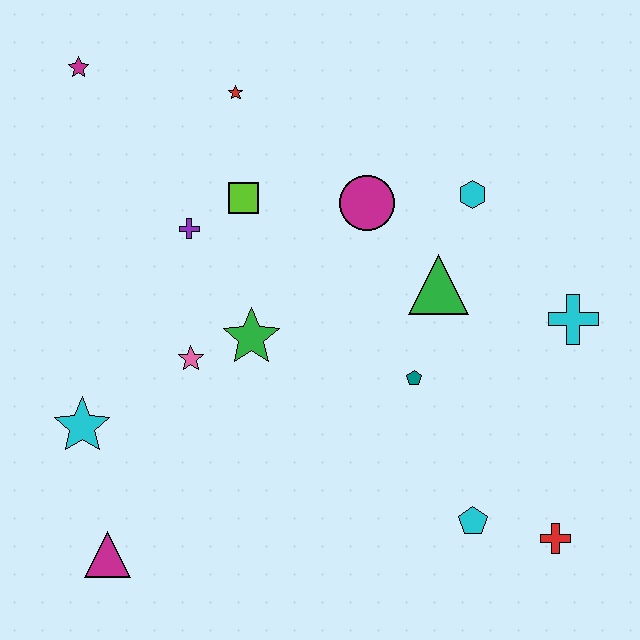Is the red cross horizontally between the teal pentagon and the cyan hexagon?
No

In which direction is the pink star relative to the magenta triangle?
The pink star is above the magenta triangle.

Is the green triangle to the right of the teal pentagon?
Yes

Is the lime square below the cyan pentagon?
No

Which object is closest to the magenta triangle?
The cyan star is closest to the magenta triangle.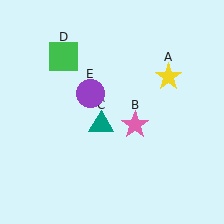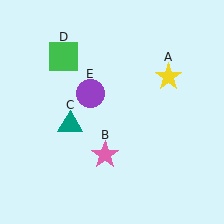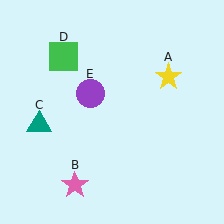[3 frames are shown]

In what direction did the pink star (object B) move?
The pink star (object B) moved down and to the left.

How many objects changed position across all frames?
2 objects changed position: pink star (object B), teal triangle (object C).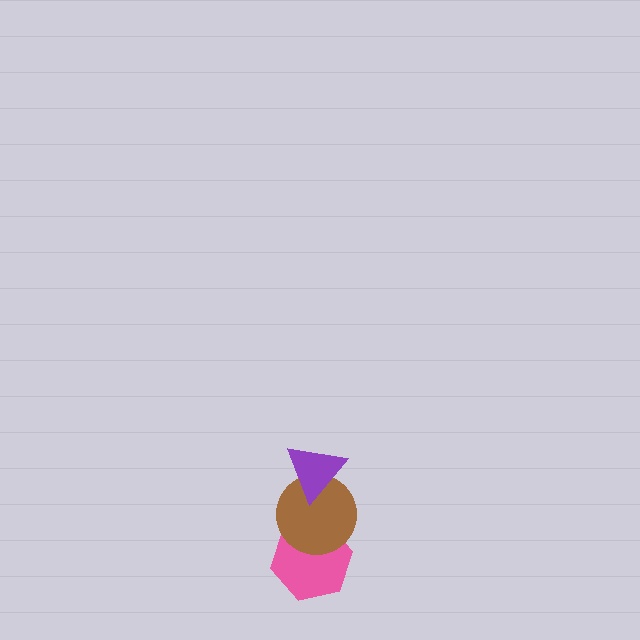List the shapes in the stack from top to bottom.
From top to bottom: the purple triangle, the brown circle, the pink hexagon.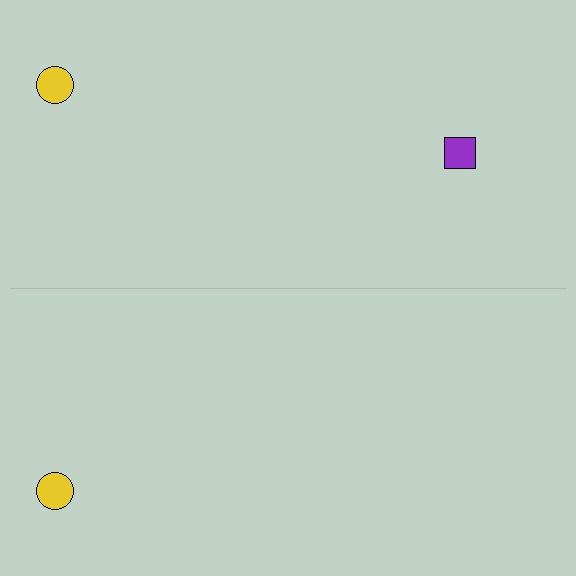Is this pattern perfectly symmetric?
No, the pattern is not perfectly symmetric. A purple square is missing from the bottom side.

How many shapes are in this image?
There are 3 shapes in this image.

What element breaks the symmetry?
A purple square is missing from the bottom side.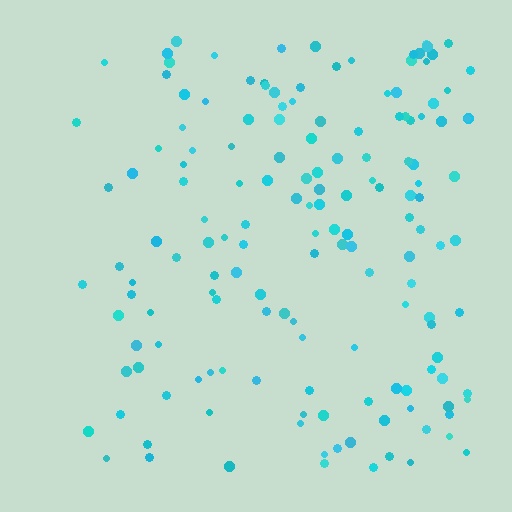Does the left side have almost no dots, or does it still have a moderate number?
Still a moderate number, just noticeably fewer than the right.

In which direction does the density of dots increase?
From left to right, with the right side densest.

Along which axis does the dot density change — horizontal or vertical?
Horizontal.